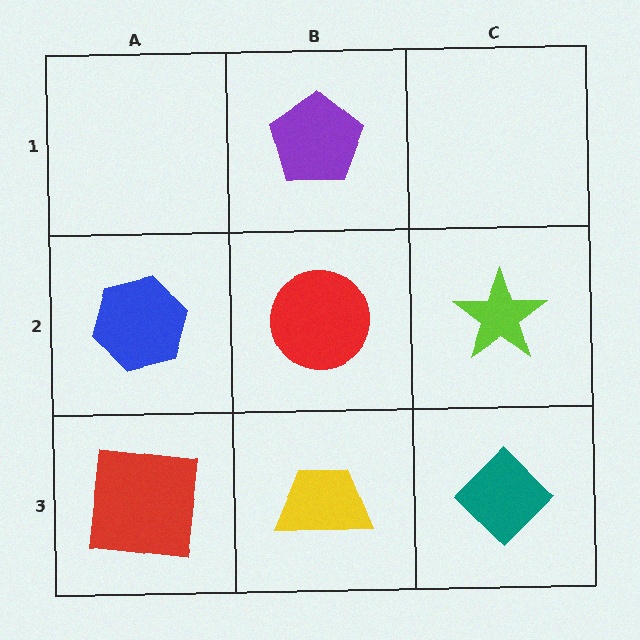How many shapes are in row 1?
1 shape.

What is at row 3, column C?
A teal diamond.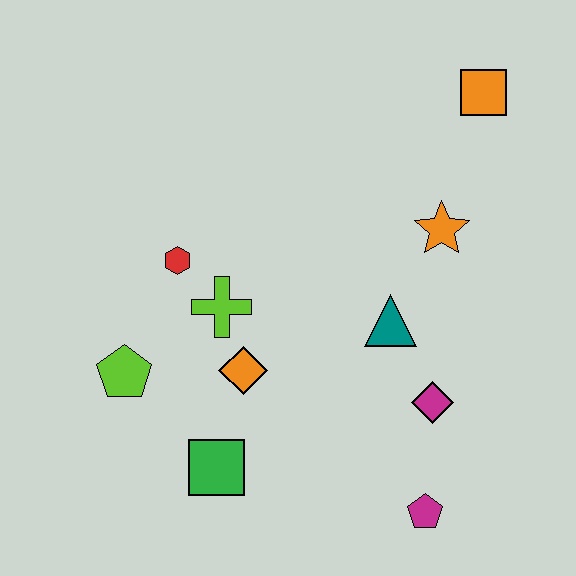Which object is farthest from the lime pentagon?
The orange square is farthest from the lime pentagon.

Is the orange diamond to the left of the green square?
No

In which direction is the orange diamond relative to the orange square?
The orange diamond is below the orange square.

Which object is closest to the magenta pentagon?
The magenta diamond is closest to the magenta pentagon.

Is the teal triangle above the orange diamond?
Yes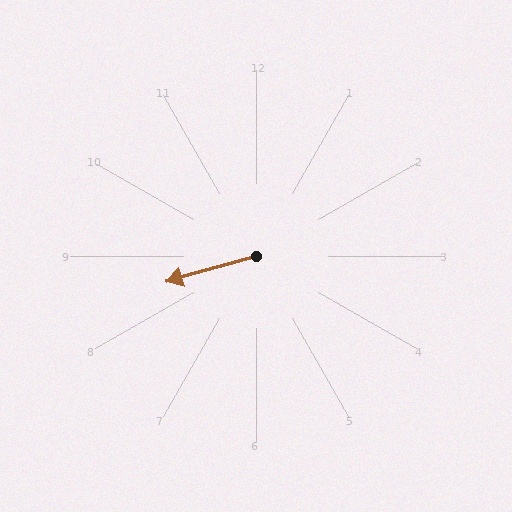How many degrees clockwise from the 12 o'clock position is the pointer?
Approximately 254 degrees.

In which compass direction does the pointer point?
West.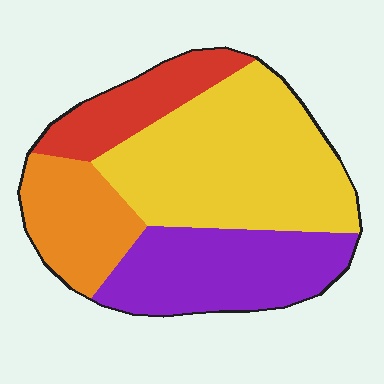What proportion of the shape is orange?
Orange takes up about one sixth (1/6) of the shape.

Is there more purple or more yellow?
Yellow.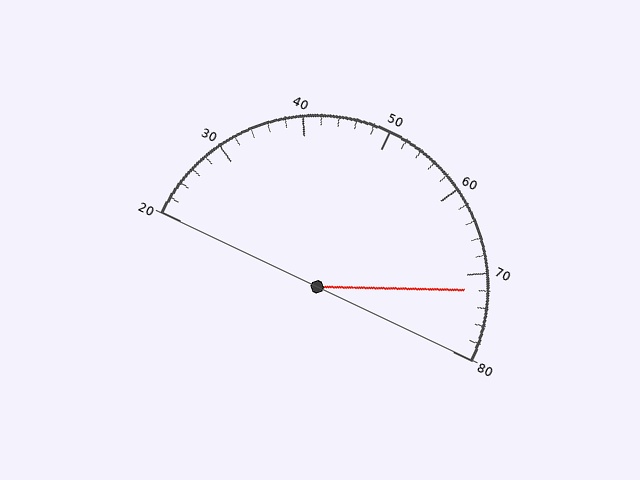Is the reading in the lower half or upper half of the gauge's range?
The reading is in the upper half of the range (20 to 80).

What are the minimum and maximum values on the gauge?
The gauge ranges from 20 to 80.